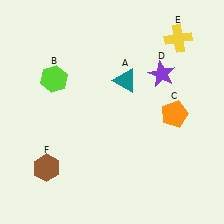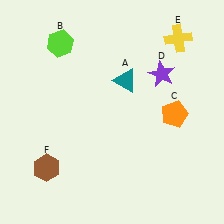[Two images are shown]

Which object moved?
The lime hexagon (B) moved up.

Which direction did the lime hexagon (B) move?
The lime hexagon (B) moved up.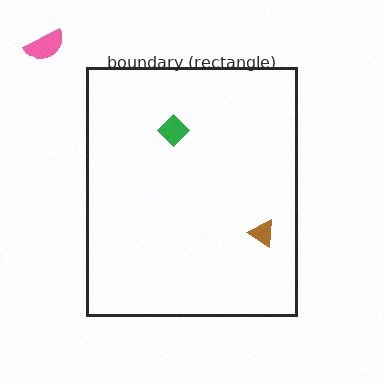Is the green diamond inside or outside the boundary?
Inside.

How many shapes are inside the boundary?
2 inside, 1 outside.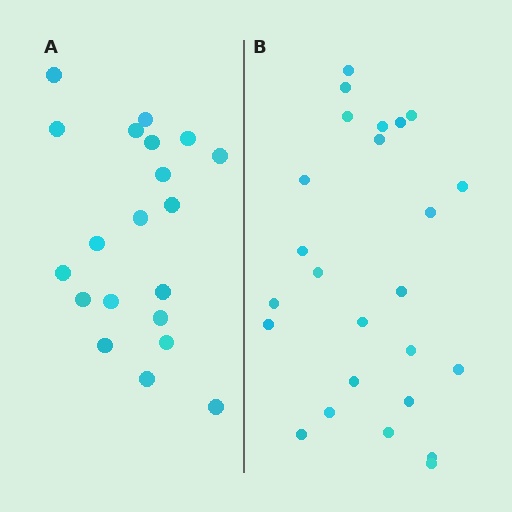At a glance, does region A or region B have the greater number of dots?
Region B (the right region) has more dots.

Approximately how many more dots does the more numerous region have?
Region B has about 5 more dots than region A.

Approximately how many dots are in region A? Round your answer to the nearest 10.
About 20 dots.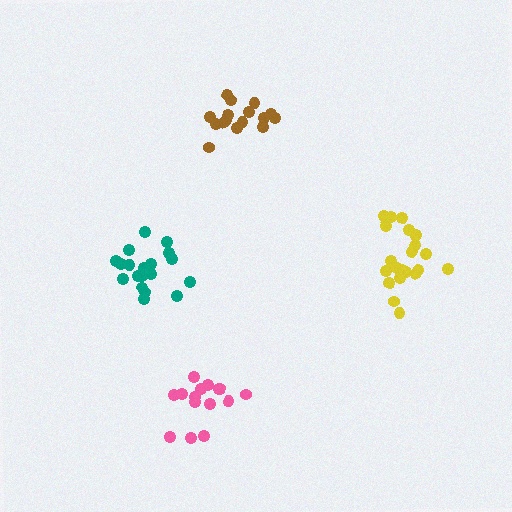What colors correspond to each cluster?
The clusters are colored: yellow, brown, pink, teal.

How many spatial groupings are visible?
There are 4 spatial groupings.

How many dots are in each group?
Group 1: 21 dots, Group 2: 16 dots, Group 3: 15 dots, Group 4: 19 dots (71 total).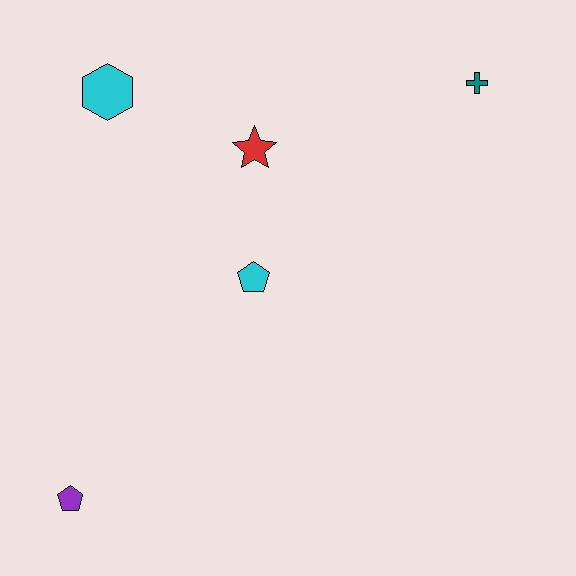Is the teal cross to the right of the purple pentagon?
Yes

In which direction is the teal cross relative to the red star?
The teal cross is to the right of the red star.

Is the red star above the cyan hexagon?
No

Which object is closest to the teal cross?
The red star is closest to the teal cross.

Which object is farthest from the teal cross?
The purple pentagon is farthest from the teal cross.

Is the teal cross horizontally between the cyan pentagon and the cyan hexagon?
No